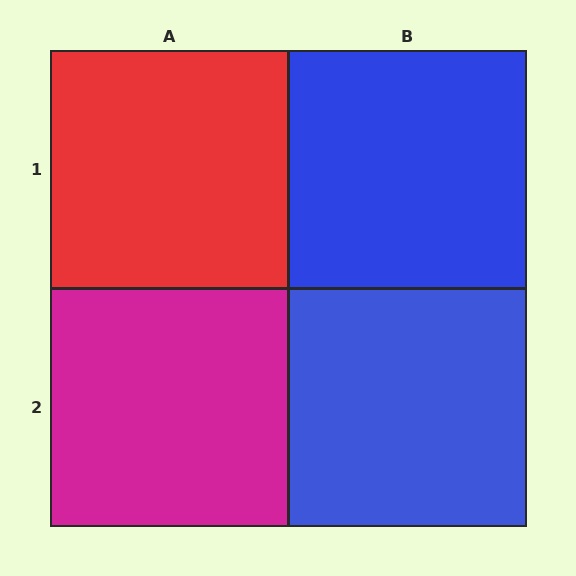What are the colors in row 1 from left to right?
Red, blue.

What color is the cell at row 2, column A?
Magenta.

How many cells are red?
1 cell is red.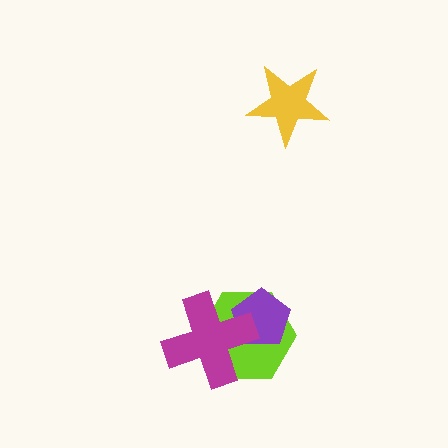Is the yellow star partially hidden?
No, no other shape covers it.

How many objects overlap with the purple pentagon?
2 objects overlap with the purple pentagon.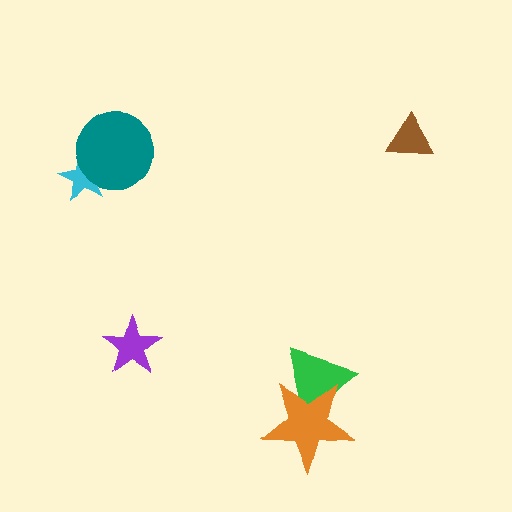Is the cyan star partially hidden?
Yes, it is partially covered by another shape.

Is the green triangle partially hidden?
Yes, it is partially covered by another shape.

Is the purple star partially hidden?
No, no other shape covers it.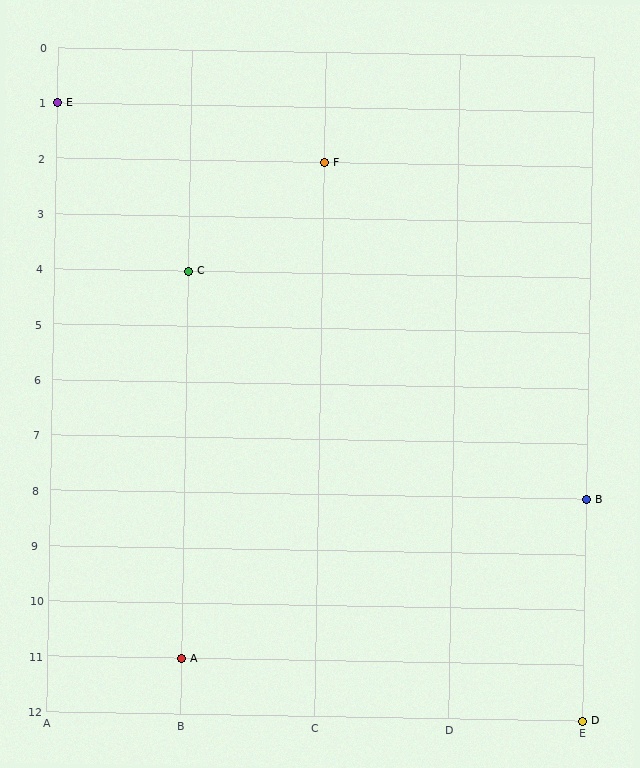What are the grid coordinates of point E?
Point E is at grid coordinates (A, 1).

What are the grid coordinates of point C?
Point C is at grid coordinates (B, 4).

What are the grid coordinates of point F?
Point F is at grid coordinates (C, 2).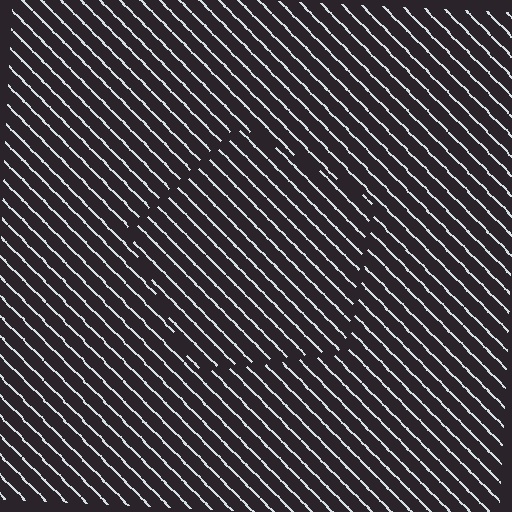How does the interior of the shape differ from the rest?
The interior of the shape contains the same grating, shifted by half a period — the contour is defined by the phase discontinuity where line-ends from the inner and outer gratings abut.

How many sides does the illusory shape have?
5 sides — the line-ends trace a pentagon.